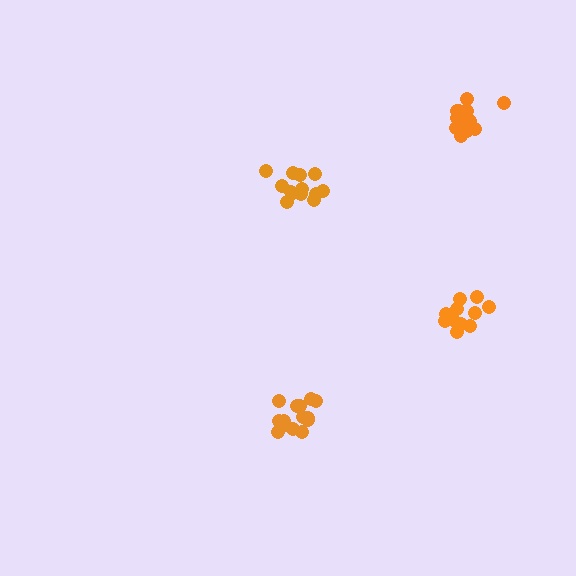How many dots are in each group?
Group 1: 14 dots, Group 2: 14 dots, Group 3: 11 dots, Group 4: 15 dots (54 total).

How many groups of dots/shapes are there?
There are 4 groups.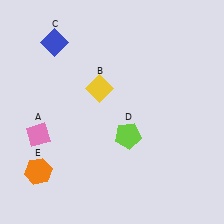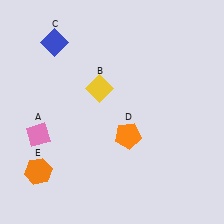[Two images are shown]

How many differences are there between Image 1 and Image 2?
There is 1 difference between the two images.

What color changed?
The pentagon (D) changed from lime in Image 1 to orange in Image 2.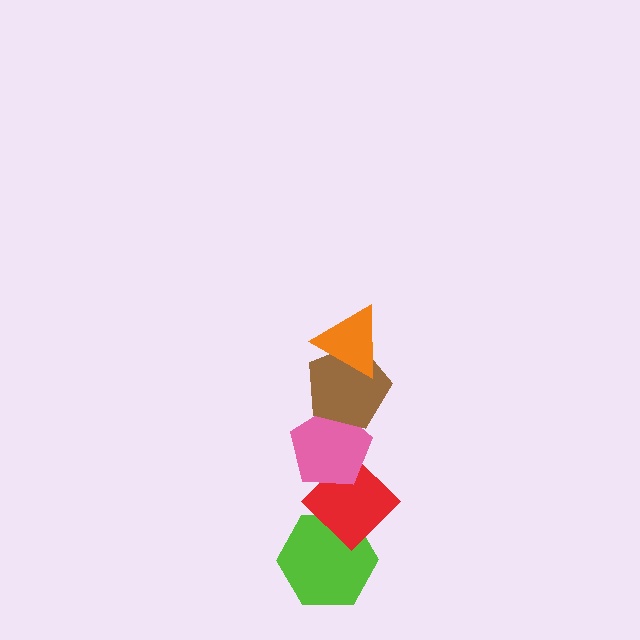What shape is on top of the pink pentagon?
The brown pentagon is on top of the pink pentagon.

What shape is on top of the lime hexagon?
The red diamond is on top of the lime hexagon.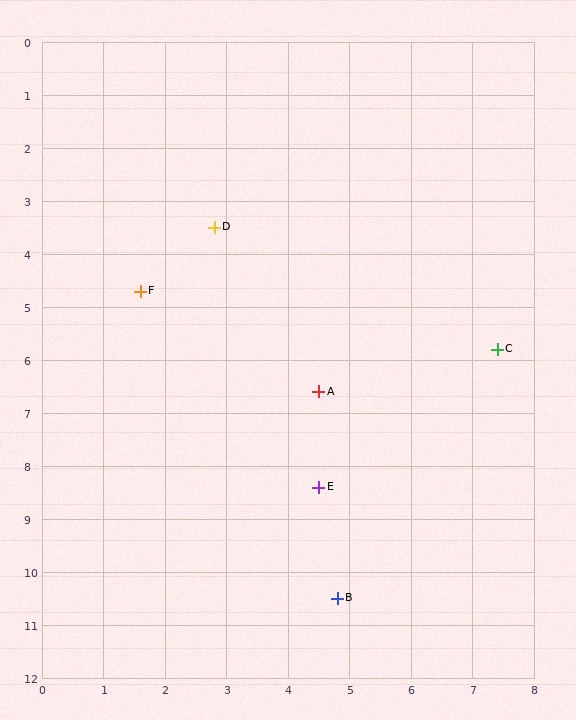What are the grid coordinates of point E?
Point E is at approximately (4.5, 8.4).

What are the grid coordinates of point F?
Point F is at approximately (1.6, 4.7).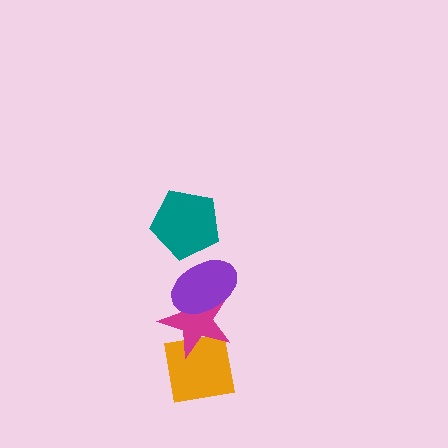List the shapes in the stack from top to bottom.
From top to bottom: the teal pentagon, the purple ellipse, the magenta star, the orange square.